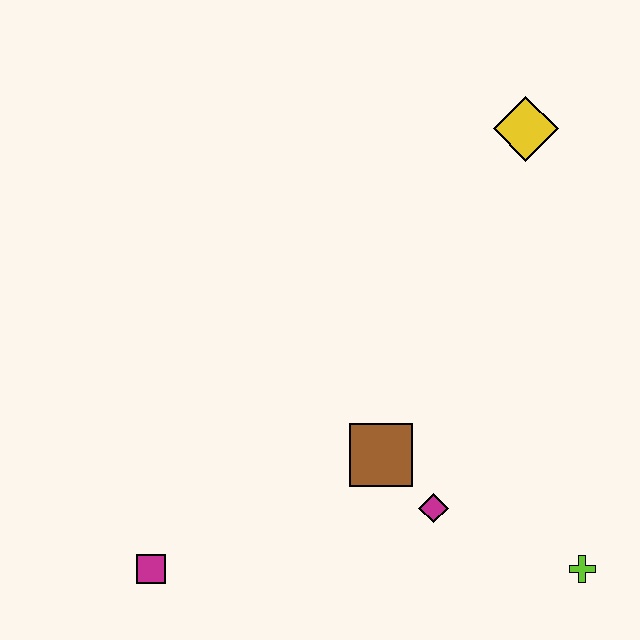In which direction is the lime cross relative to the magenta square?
The lime cross is to the right of the magenta square.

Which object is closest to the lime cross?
The magenta diamond is closest to the lime cross.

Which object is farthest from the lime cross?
The yellow diamond is farthest from the lime cross.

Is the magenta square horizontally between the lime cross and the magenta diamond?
No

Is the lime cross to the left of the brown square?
No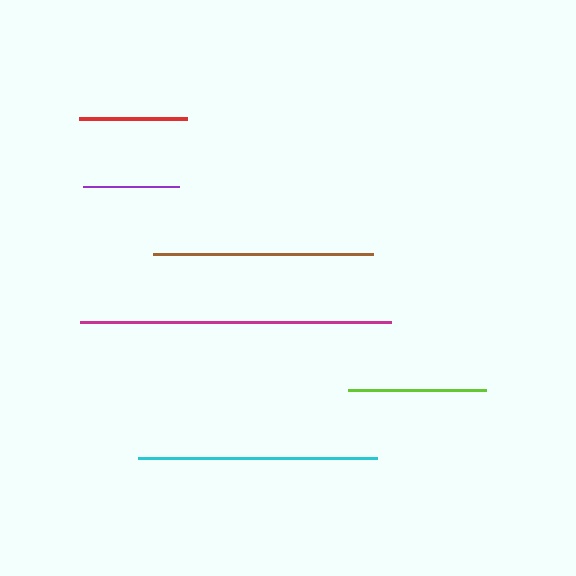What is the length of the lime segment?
The lime segment is approximately 138 pixels long.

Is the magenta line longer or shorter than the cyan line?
The magenta line is longer than the cyan line.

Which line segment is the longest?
The magenta line is the longest at approximately 311 pixels.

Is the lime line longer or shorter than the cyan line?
The cyan line is longer than the lime line.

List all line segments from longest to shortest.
From longest to shortest: magenta, cyan, brown, lime, red, purple.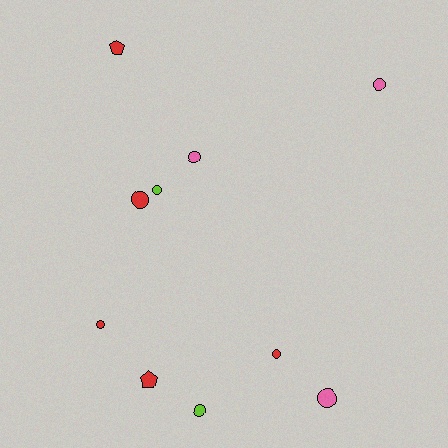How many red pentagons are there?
There are 2 red pentagons.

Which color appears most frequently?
Red, with 5 objects.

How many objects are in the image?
There are 10 objects.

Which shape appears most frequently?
Circle, with 8 objects.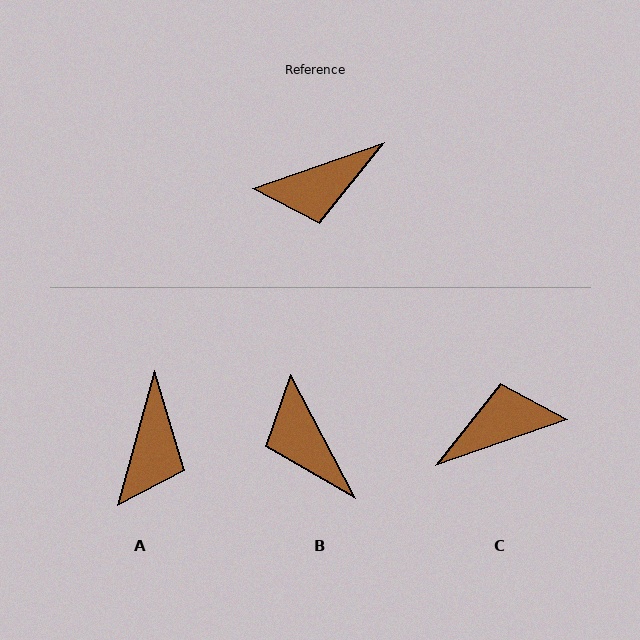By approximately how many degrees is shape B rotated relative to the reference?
Approximately 82 degrees clockwise.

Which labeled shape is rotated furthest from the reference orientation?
C, about 180 degrees away.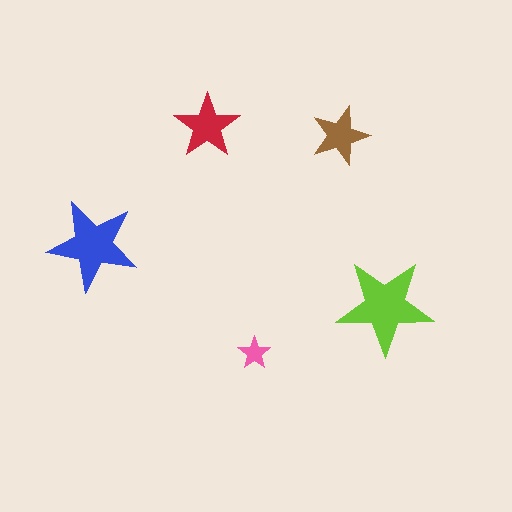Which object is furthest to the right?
The lime star is rightmost.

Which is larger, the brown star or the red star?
The red one.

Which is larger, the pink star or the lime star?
The lime one.